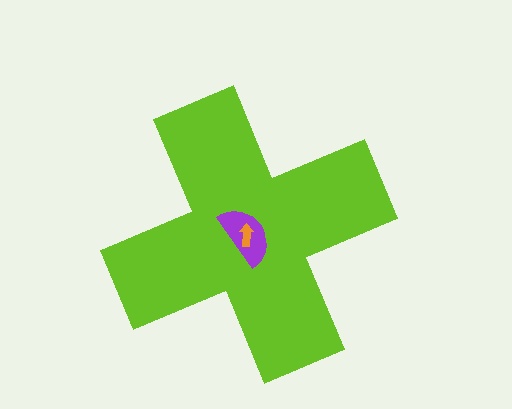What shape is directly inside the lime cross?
The purple semicircle.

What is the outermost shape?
The lime cross.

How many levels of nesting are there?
3.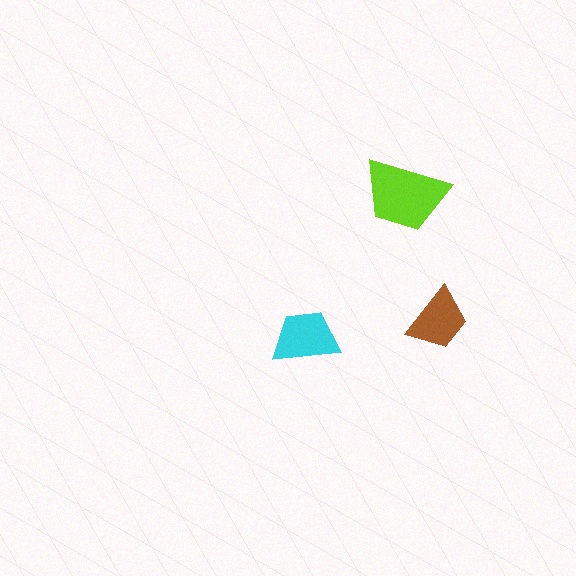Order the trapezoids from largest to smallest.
the lime one, the cyan one, the brown one.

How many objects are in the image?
There are 3 objects in the image.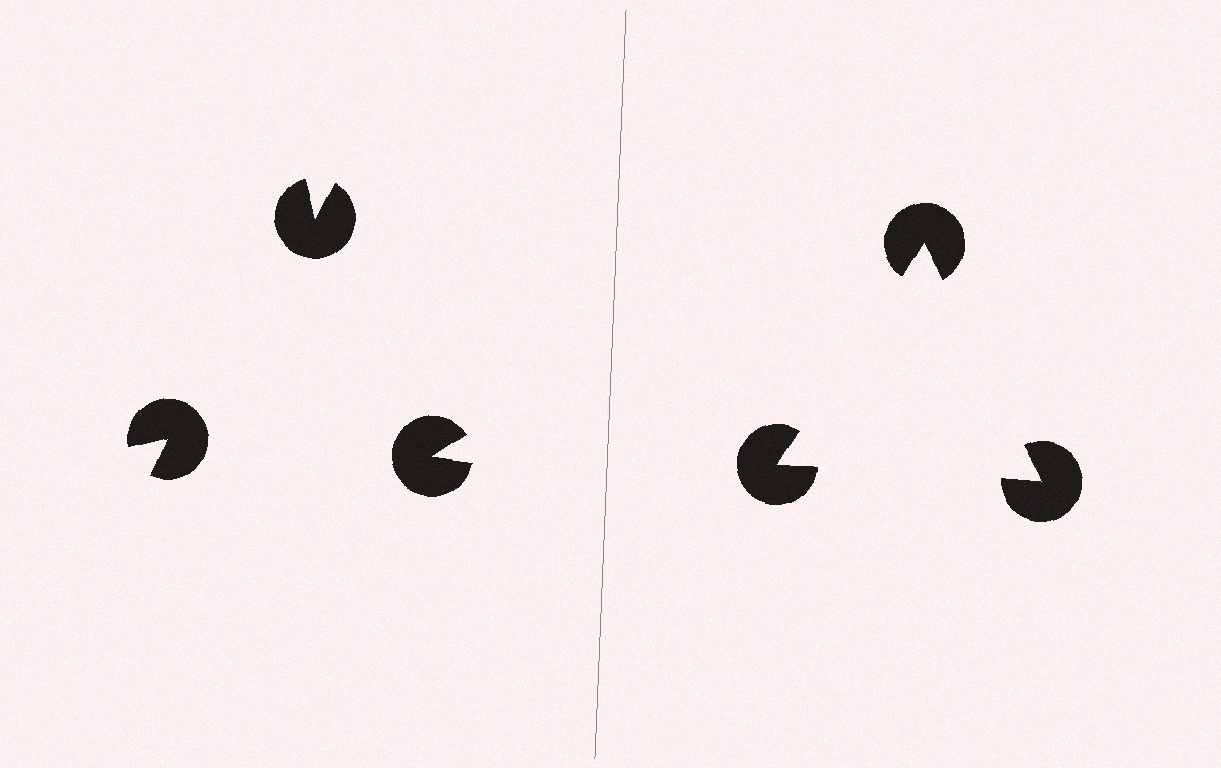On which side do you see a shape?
An illusory triangle appears on the right side. On the left side the wedge cuts are rotated, so no coherent shape forms.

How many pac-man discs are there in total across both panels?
6 — 3 on each side.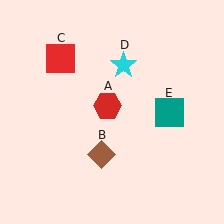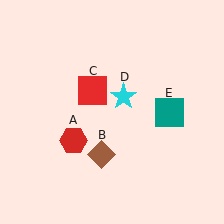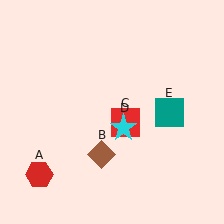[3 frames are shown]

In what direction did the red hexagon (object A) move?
The red hexagon (object A) moved down and to the left.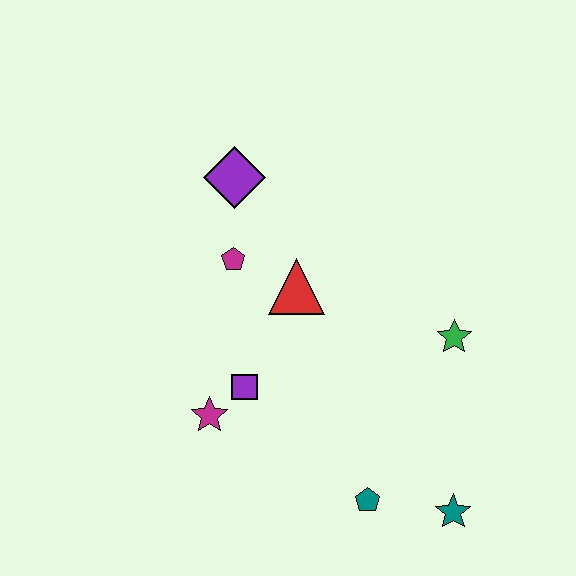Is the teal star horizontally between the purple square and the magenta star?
No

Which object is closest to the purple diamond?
The magenta pentagon is closest to the purple diamond.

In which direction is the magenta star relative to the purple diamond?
The magenta star is below the purple diamond.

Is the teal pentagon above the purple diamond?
No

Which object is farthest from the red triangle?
The teal star is farthest from the red triangle.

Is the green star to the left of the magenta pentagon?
No